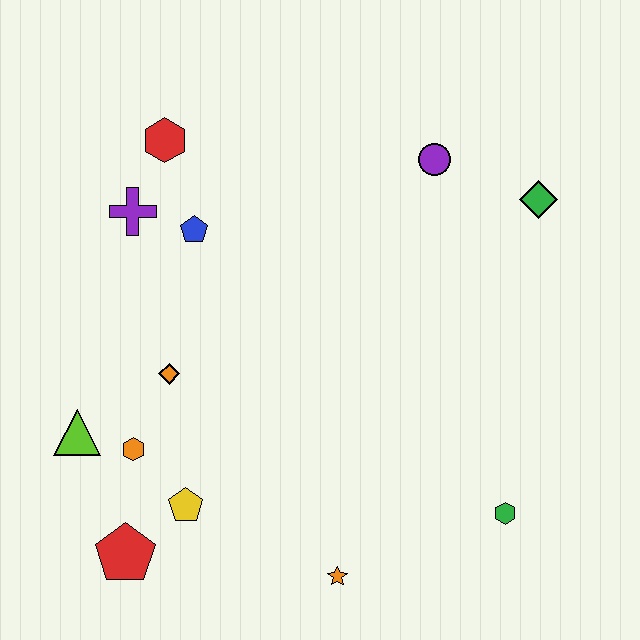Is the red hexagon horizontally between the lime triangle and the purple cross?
No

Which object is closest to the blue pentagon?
The purple cross is closest to the blue pentagon.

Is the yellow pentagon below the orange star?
No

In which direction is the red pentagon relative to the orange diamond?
The red pentagon is below the orange diamond.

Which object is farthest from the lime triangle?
The green diamond is farthest from the lime triangle.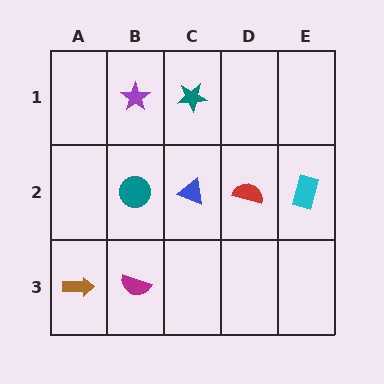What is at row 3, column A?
A brown arrow.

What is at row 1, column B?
A purple star.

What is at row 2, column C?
A blue triangle.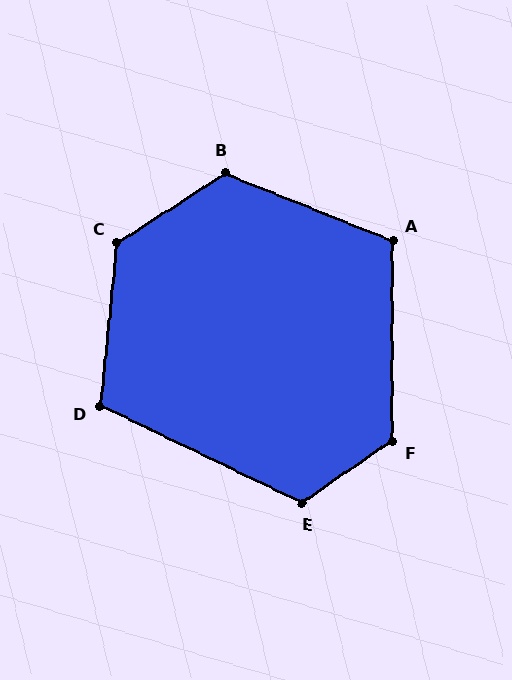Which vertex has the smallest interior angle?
D, at approximately 110 degrees.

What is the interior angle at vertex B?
Approximately 126 degrees (obtuse).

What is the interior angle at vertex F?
Approximately 125 degrees (obtuse).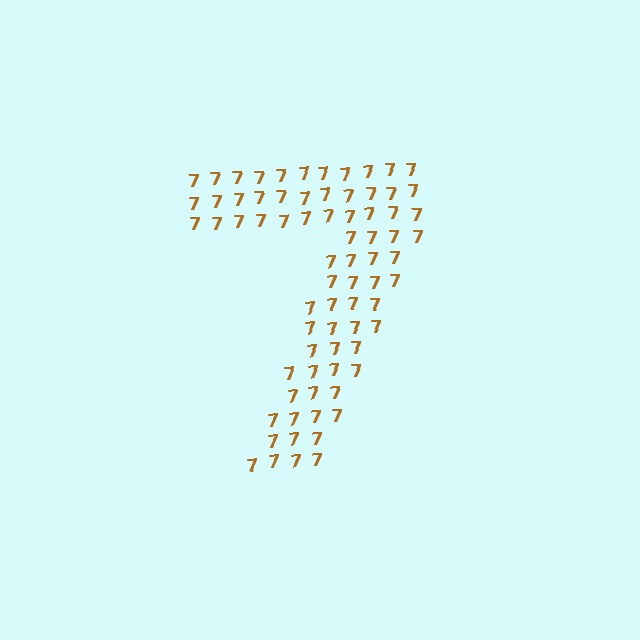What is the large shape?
The large shape is the digit 7.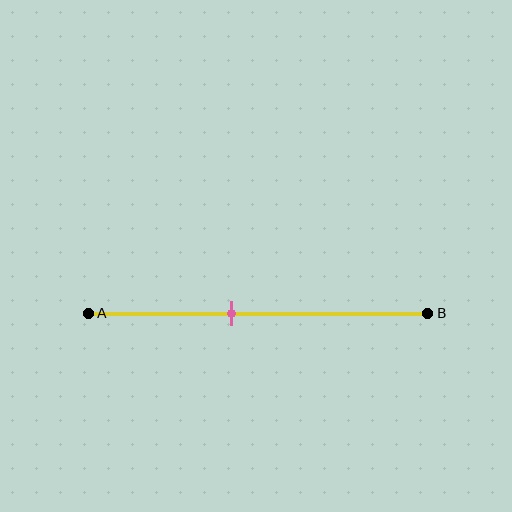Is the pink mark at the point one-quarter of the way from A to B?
No, the mark is at about 40% from A, not at the 25% one-quarter point.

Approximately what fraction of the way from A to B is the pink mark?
The pink mark is approximately 40% of the way from A to B.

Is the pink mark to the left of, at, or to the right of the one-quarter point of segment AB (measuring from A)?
The pink mark is to the right of the one-quarter point of segment AB.